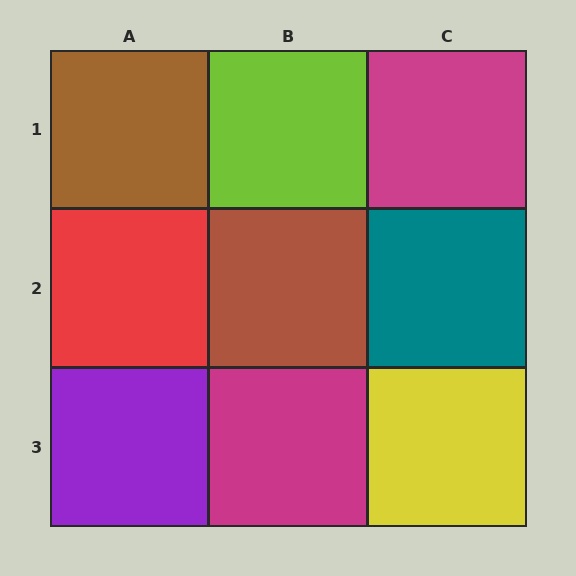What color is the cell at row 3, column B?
Magenta.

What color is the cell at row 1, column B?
Lime.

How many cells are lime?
1 cell is lime.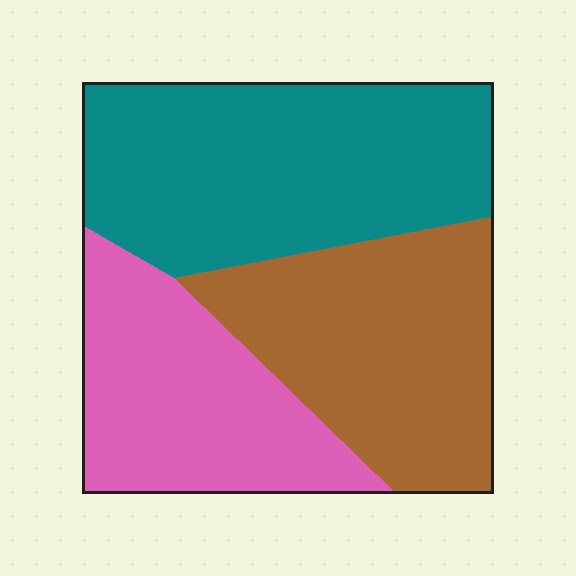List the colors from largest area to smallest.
From largest to smallest: teal, brown, pink.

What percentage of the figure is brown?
Brown covers 32% of the figure.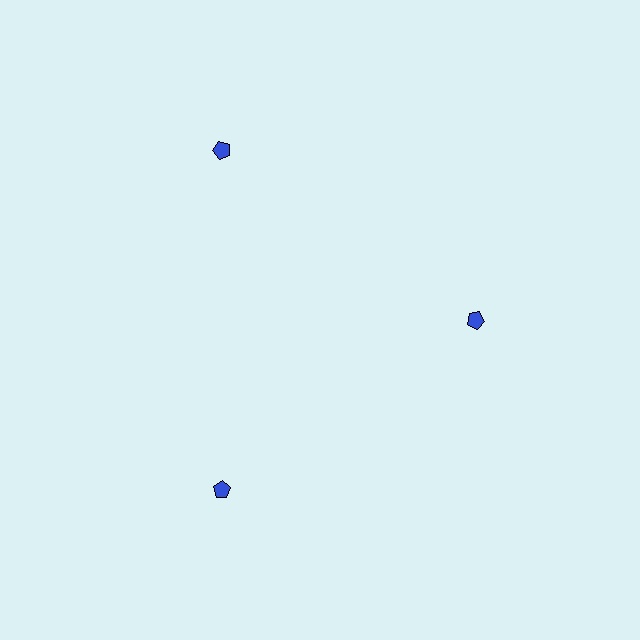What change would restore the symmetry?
The symmetry would be restored by moving it outward, back onto the ring so that all 3 pentagons sit at equal angles and equal distance from the center.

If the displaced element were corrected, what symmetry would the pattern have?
It would have 3-fold rotational symmetry — the pattern would map onto itself every 120 degrees.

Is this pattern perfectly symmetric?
No. The 3 blue pentagons are arranged in a ring, but one element near the 3 o'clock position is pulled inward toward the center, breaking the 3-fold rotational symmetry.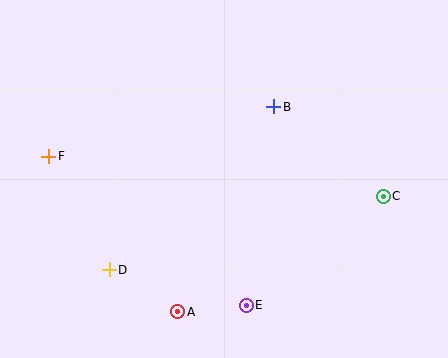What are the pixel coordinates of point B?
Point B is at (274, 107).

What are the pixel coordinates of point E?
Point E is at (246, 305).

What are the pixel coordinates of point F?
Point F is at (49, 156).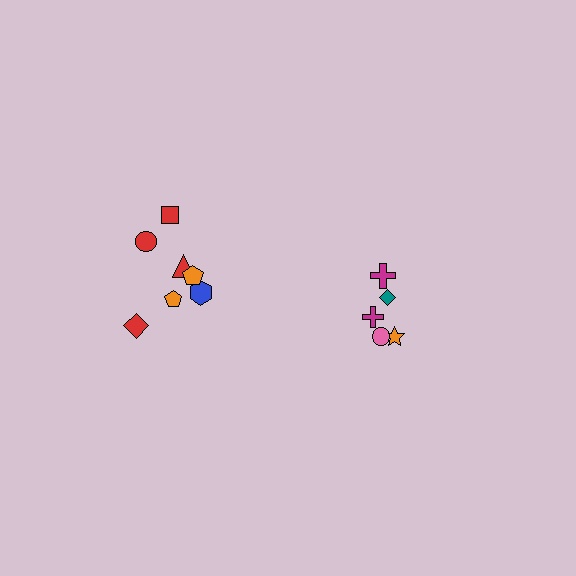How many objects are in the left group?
There are 7 objects.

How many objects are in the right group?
There are 5 objects.